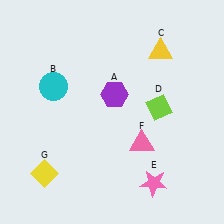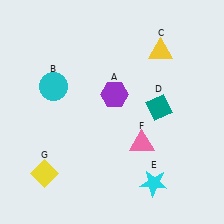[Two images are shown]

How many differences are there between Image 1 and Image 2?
There are 2 differences between the two images.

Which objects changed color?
D changed from lime to teal. E changed from pink to cyan.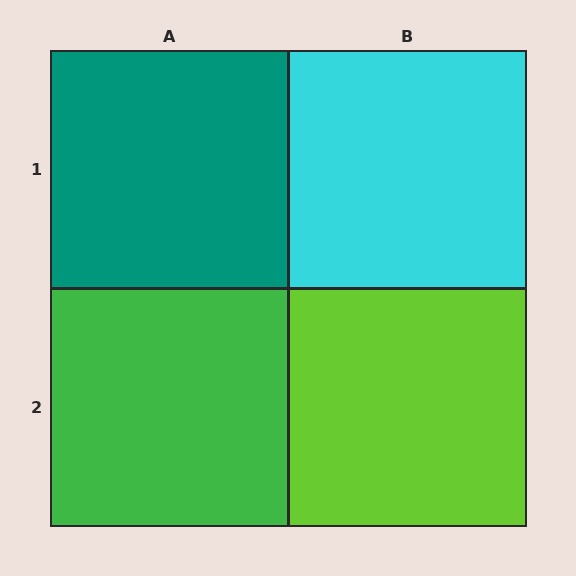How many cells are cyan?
1 cell is cyan.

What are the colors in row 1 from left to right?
Teal, cyan.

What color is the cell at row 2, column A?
Green.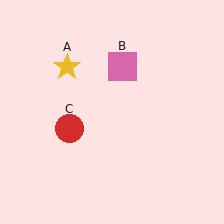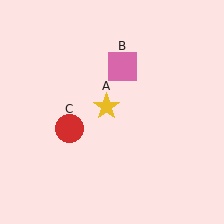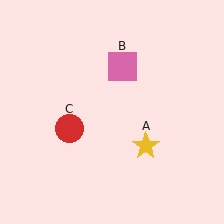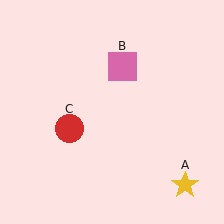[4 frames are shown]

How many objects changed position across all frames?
1 object changed position: yellow star (object A).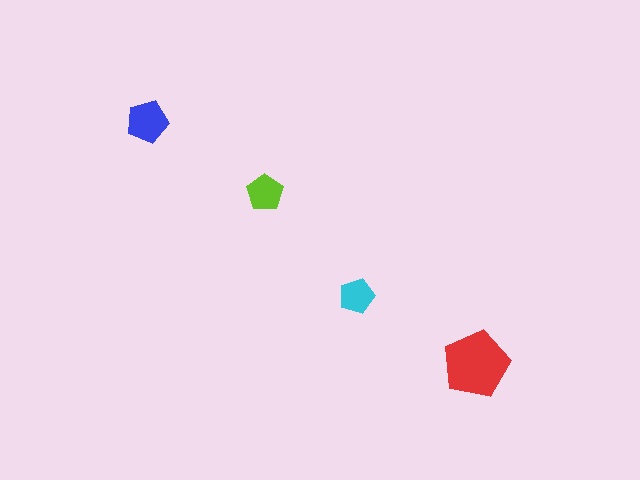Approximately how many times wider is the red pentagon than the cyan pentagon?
About 2 times wider.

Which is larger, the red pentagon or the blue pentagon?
The red one.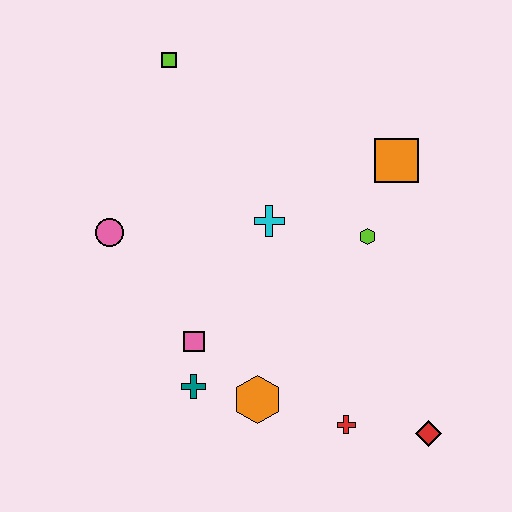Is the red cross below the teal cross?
Yes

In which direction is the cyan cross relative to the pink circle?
The cyan cross is to the right of the pink circle.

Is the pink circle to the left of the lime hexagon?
Yes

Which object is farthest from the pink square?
The lime square is farthest from the pink square.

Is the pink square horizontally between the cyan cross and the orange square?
No